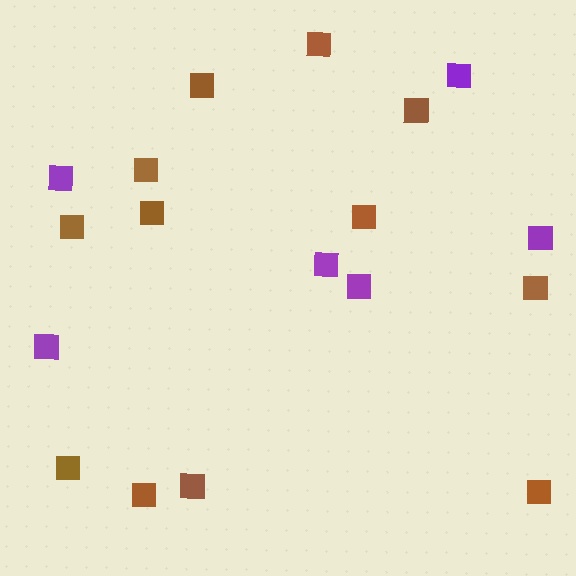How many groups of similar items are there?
There are 2 groups: one group of purple squares (6) and one group of brown squares (12).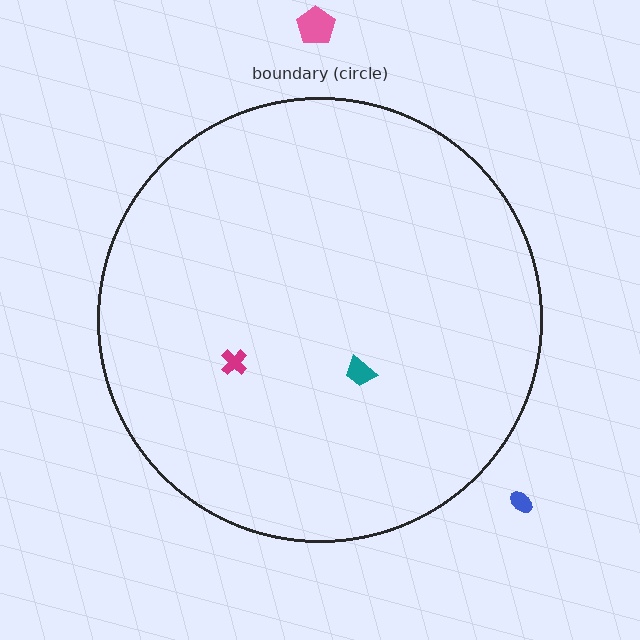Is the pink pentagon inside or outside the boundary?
Outside.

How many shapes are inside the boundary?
2 inside, 2 outside.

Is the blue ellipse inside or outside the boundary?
Outside.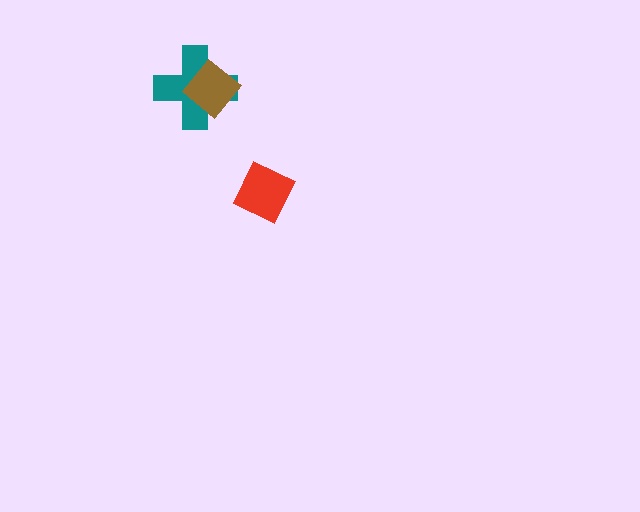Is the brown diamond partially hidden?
No, no other shape covers it.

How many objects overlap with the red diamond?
0 objects overlap with the red diamond.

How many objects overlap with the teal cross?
1 object overlaps with the teal cross.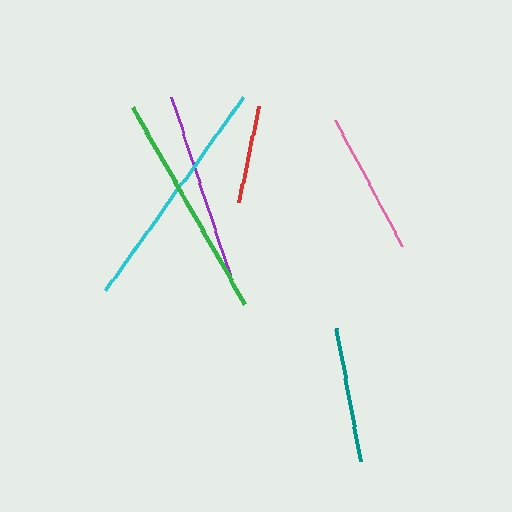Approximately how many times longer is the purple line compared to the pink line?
The purple line is approximately 1.3 times the length of the pink line.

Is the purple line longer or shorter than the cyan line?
The cyan line is longer than the purple line.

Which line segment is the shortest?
The red line is the shortest at approximately 97 pixels.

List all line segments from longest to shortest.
From longest to shortest: cyan, green, purple, pink, teal, red.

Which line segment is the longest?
The cyan line is the longest at approximately 237 pixels.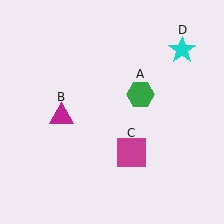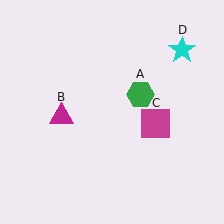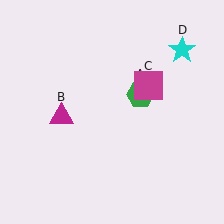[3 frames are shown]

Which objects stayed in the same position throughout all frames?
Green hexagon (object A) and magenta triangle (object B) and cyan star (object D) remained stationary.